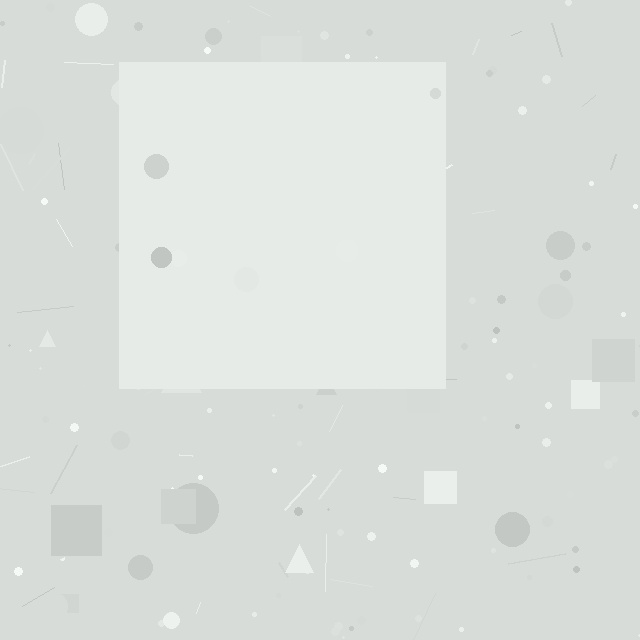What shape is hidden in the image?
A square is hidden in the image.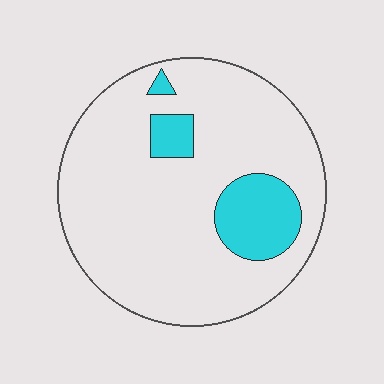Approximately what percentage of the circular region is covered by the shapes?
Approximately 15%.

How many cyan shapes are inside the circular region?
3.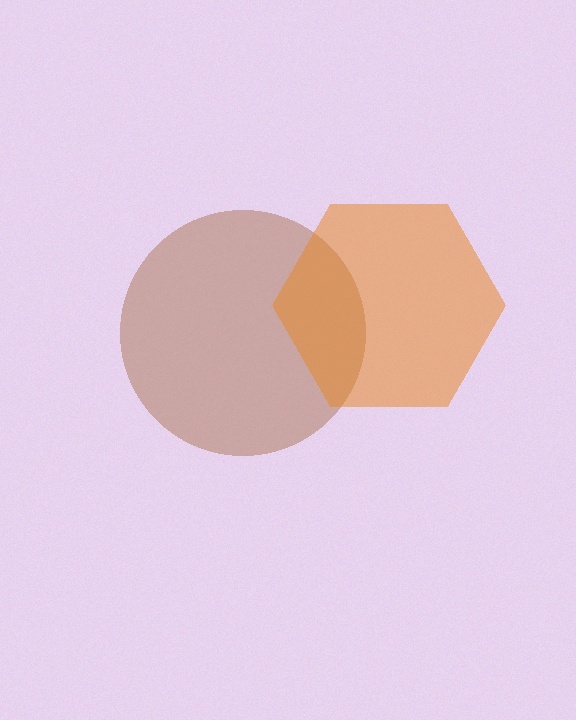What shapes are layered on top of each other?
The layered shapes are: a brown circle, an orange hexagon.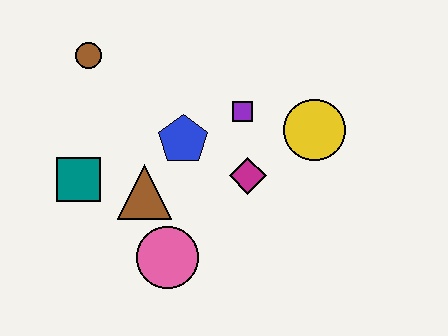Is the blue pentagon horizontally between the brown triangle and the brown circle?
No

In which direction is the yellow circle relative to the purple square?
The yellow circle is to the right of the purple square.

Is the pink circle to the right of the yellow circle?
No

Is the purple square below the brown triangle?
No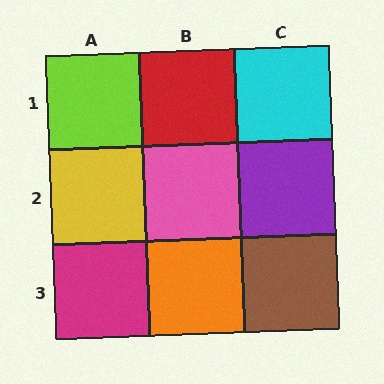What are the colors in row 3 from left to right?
Magenta, orange, brown.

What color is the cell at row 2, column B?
Pink.